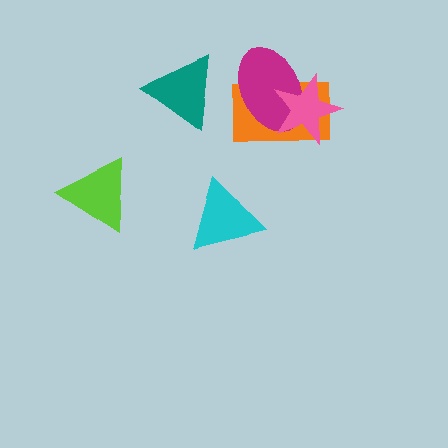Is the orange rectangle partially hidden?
Yes, it is partially covered by another shape.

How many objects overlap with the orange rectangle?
2 objects overlap with the orange rectangle.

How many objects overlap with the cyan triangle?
0 objects overlap with the cyan triangle.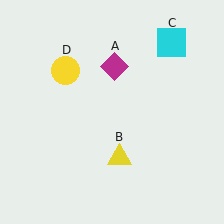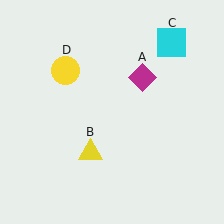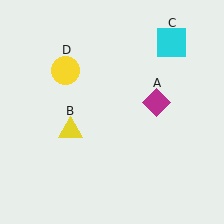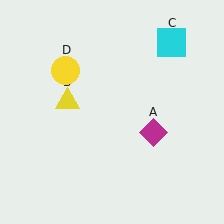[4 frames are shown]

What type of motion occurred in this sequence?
The magenta diamond (object A), yellow triangle (object B) rotated clockwise around the center of the scene.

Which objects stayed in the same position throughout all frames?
Cyan square (object C) and yellow circle (object D) remained stationary.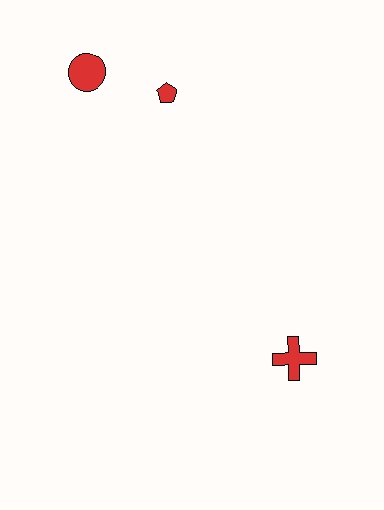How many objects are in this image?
There are 3 objects.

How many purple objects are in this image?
There are no purple objects.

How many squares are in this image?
There are no squares.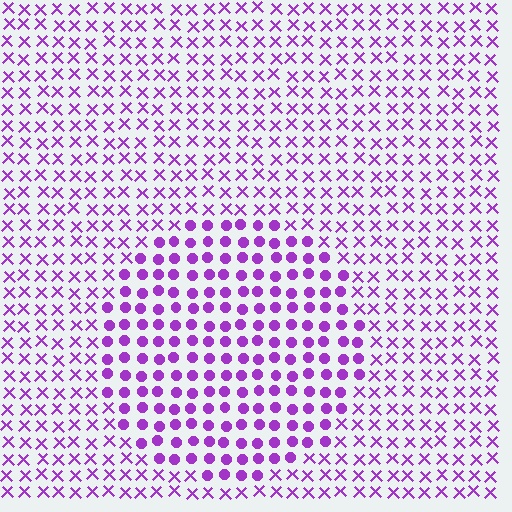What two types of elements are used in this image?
The image uses circles inside the circle region and X marks outside it.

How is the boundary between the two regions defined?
The boundary is defined by a change in element shape: circles inside vs. X marks outside. All elements share the same color and spacing.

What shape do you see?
I see a circle.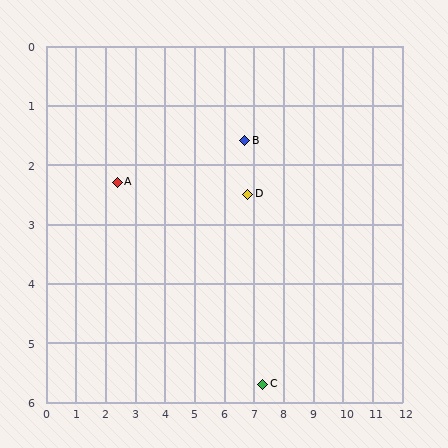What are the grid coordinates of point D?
Point D is at approximately (6.8, 2.5).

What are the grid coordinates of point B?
Point B is at approximately (6.7, 1.6).